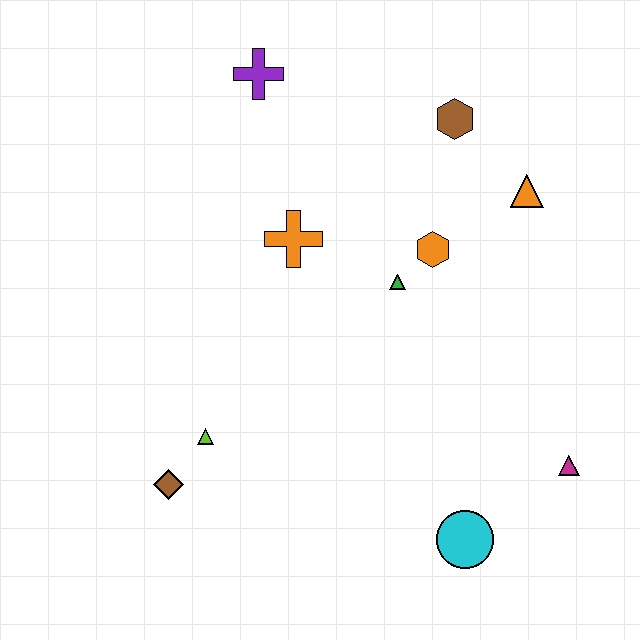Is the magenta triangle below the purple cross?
Yes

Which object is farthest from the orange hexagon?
The brown diamond is farthest from the orange hexagon.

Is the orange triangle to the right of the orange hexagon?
Yes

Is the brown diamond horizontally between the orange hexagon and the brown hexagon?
No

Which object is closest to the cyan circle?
The magenta triangle is closest to the cyan circle.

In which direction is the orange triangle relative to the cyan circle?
The orange triangle is above the cyan circle.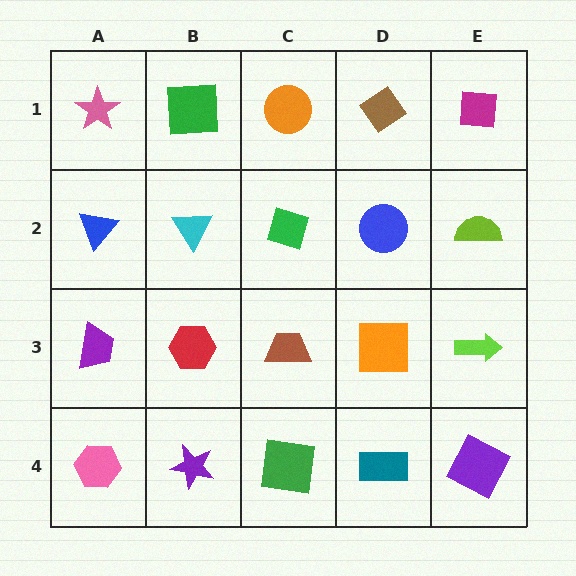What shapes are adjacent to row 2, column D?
A brown diamond (row 1, column D), an orange square (row 3, column D), a green diamond (row 2, column C), a lime semicircle (row 2, column E).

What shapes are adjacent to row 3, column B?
A cyan triangle (row 2, column B), a purple star (row 4, column B), a purple trapezoid (row 3, column A), a brown trapezoid (row 3, column C).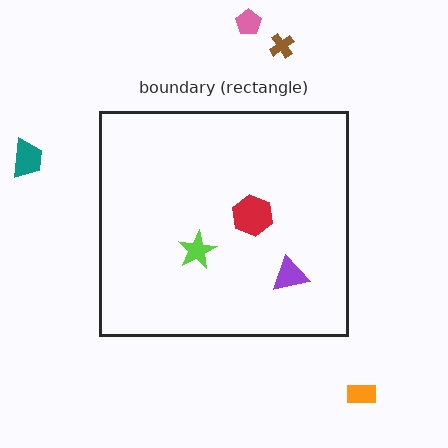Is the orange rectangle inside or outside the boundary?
Outside.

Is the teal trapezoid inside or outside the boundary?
Outside.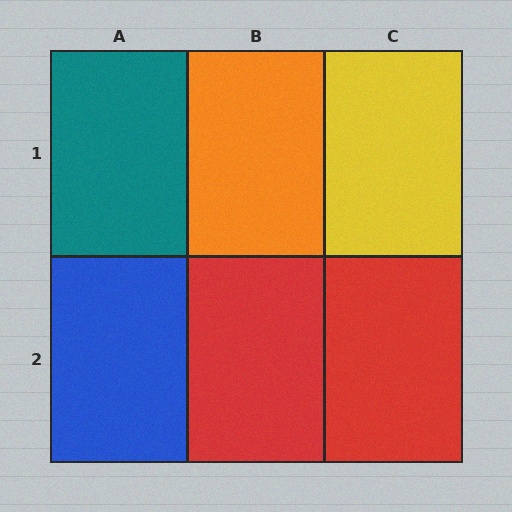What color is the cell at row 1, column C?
Yellow.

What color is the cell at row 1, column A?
Teal.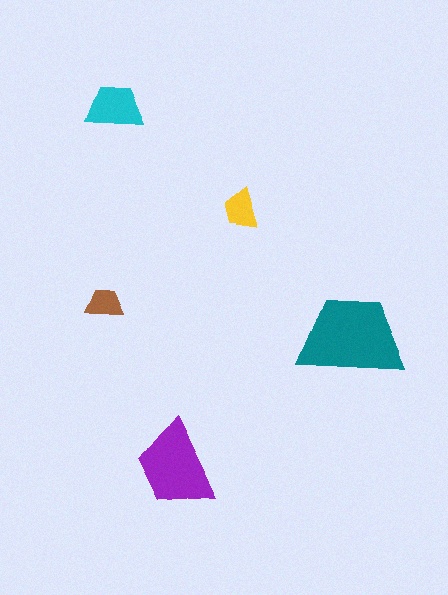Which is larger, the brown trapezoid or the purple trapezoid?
The purple one.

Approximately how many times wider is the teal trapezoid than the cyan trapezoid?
About 2 times wider.